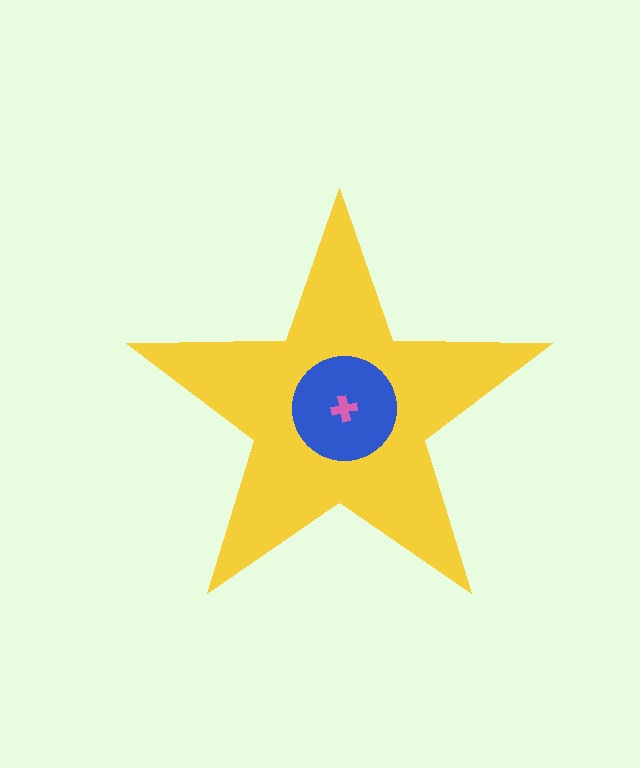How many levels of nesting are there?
3.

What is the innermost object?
The pink cross.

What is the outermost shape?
The yellow star.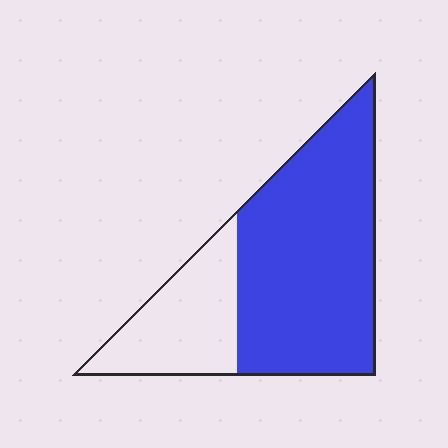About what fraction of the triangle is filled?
About two thirds (2/3).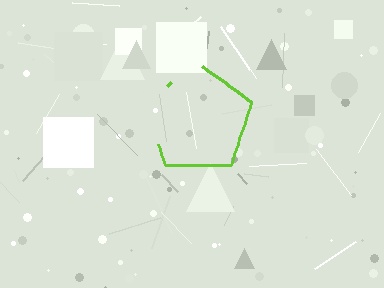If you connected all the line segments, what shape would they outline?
They would outline a pentagon.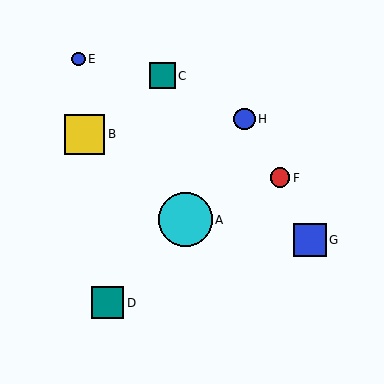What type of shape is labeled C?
Shape C is a teal square.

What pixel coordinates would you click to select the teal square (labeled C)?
Click at (162, 76) to select the teal square C.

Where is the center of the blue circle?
The center of the blue circle is at (245, 119).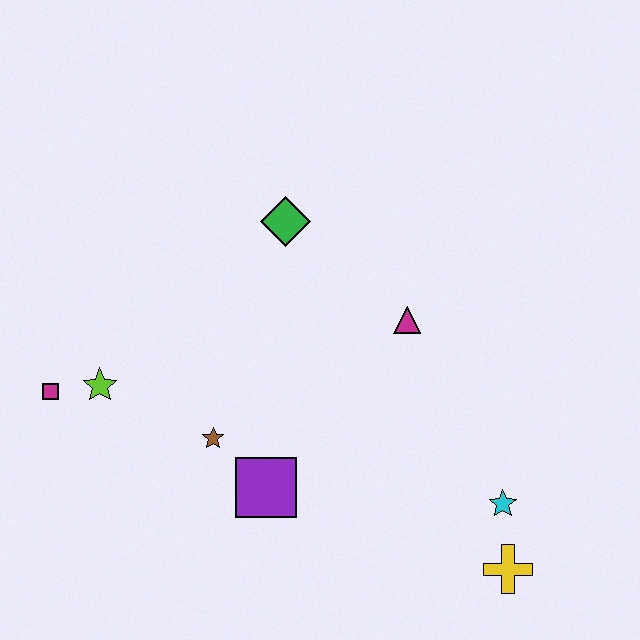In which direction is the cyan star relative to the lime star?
The cyan star is to the right of the lime star.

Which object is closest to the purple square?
The brown star is closest to the purple square.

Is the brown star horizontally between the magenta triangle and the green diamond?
No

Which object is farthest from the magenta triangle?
The magenta square is farthest from the magenta triangle.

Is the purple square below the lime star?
Yes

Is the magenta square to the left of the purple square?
Yes